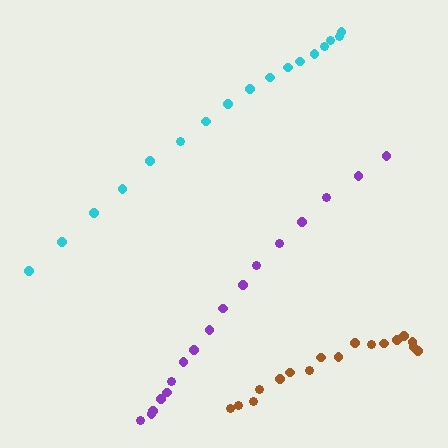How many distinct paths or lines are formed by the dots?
There are 3 distinct paths.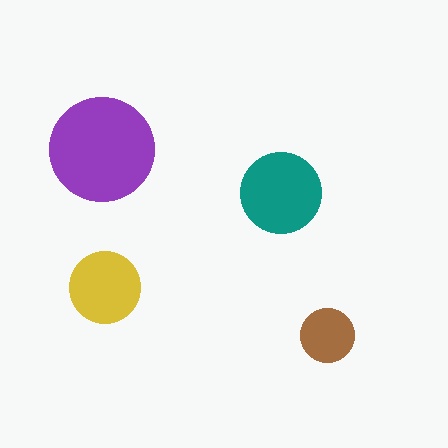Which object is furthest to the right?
The brown circle is rightmost.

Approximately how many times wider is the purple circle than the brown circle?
About 2 times wider.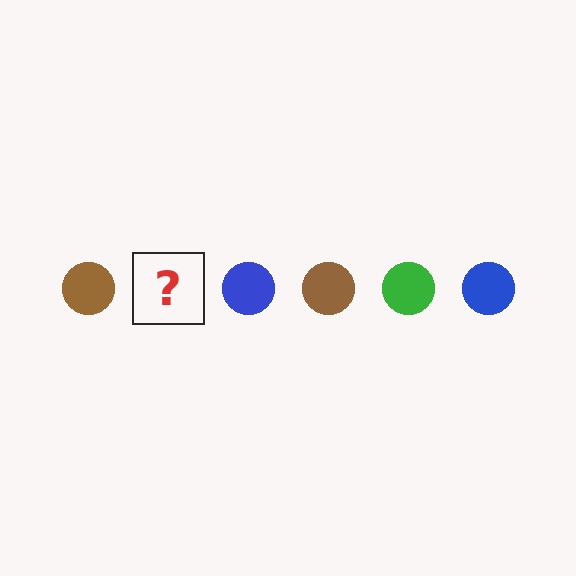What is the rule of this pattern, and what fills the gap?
The rule is that the pattern cycles through brown, green, blue circles. The gap should be filled with a green circle.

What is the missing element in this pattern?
The missing element is a green circle.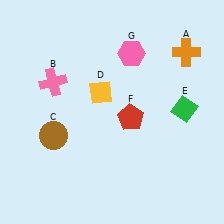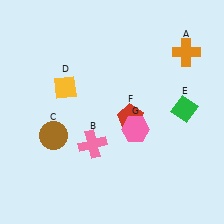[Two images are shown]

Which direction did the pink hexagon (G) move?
The pink hexagon (G) moved down.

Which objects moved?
The objects that moved are: the pink cross (B), the yellow diamond (D), the pink hexagon (G).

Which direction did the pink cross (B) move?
The pink cross (B) moved down.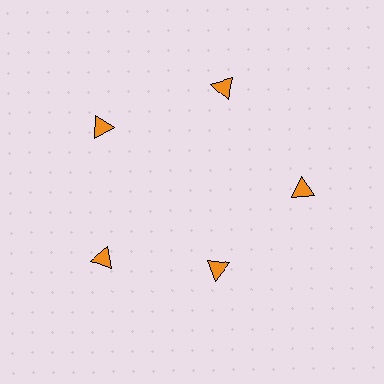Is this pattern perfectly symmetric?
No. The 5 orange triangles are arranged in a ring, but one element near the 5 o'clock position is pulled inward toward the center, breaking the 5-fold rotational symmetry.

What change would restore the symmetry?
The symmetry would be restored by moving it outward, back onto the ring so that all 5 triangles sit at equal angles and equal distance from the center.